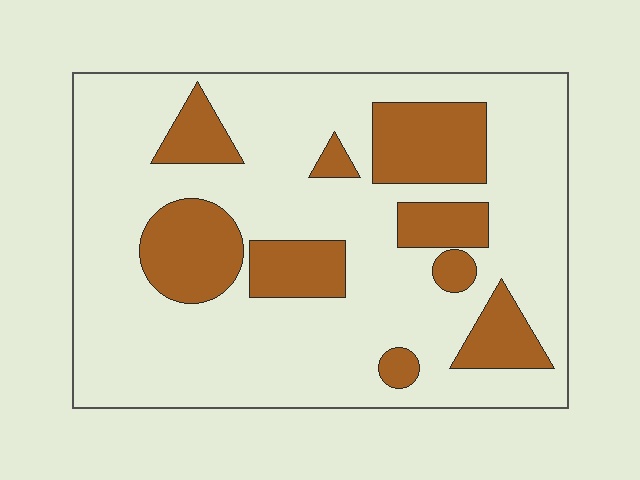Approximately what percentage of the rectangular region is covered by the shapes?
Approximately 25%.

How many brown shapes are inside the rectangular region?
9.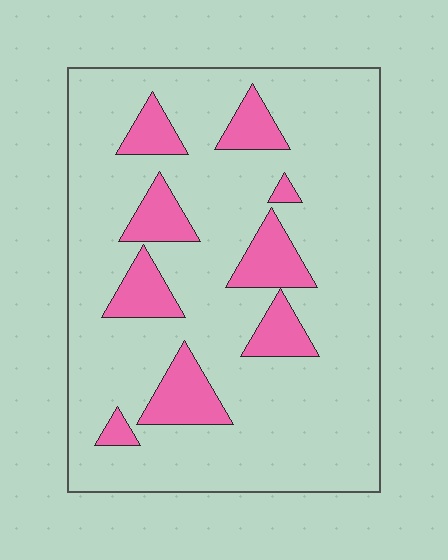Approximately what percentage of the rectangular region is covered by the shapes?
Approximately 20%.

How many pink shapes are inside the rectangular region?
9.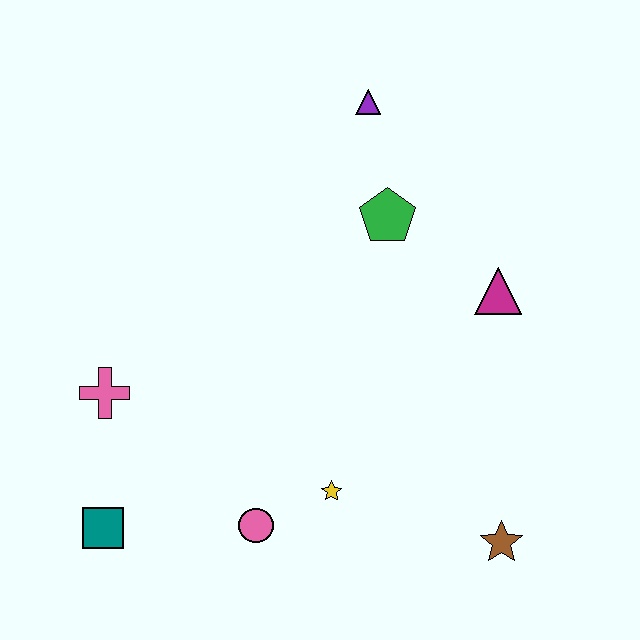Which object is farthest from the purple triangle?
The teal square is farthest from the purple triangle.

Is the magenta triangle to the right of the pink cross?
Yes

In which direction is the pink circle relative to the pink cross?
The pink circle is to the right of the pink cross.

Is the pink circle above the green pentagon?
No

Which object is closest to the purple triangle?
The green pentagon is closest to the purple triangle.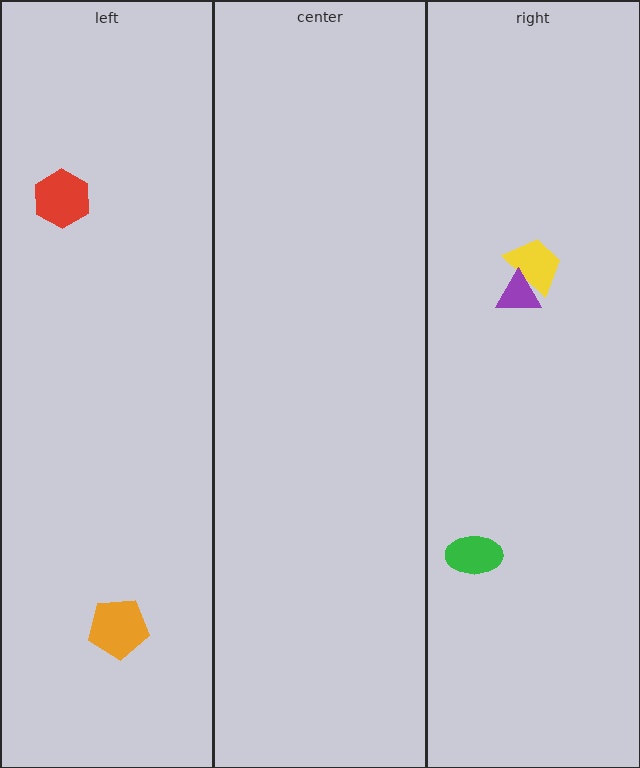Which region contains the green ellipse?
The right region.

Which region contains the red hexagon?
The left region.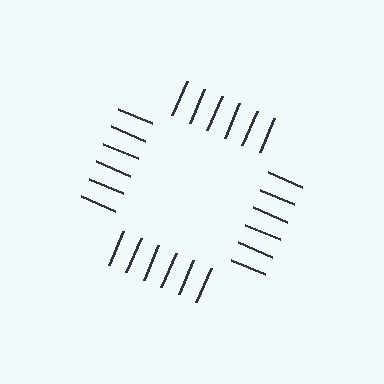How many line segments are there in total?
24 — 6 along each of the 4 edges.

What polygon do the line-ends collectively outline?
An illusory square — the line segments terminate on its edges but no continuous stroke is drawn.